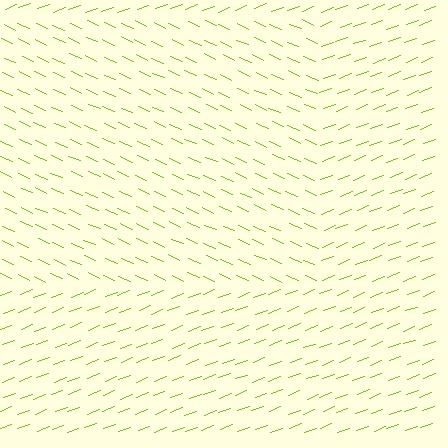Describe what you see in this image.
The image is filled with small lime line segments. A rectangle region in the image has lines oriented differently from the surrounding lines, creating a visible texture boundary.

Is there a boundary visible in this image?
Yes, there is a texture boundary formed by a change in line orientation.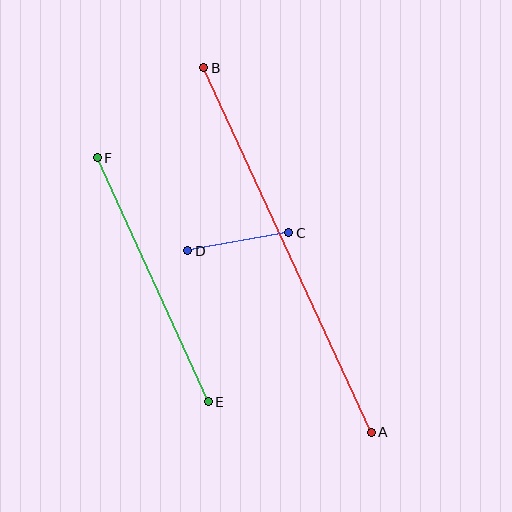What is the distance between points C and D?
The distance is approximately 103 pixels.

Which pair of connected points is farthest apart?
Points A and B are farthest apart.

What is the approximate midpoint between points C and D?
The midpoint is at approximately (238, 242) pixels.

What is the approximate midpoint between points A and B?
The midpoint is at approximately (287, 250) pixels.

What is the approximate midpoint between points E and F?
The midpoint is at approximately (153, 280) pixels.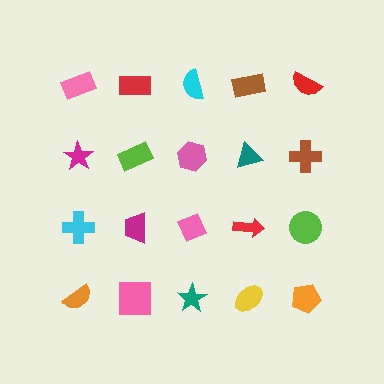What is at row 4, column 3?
A teal star.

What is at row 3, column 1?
A cyan cross.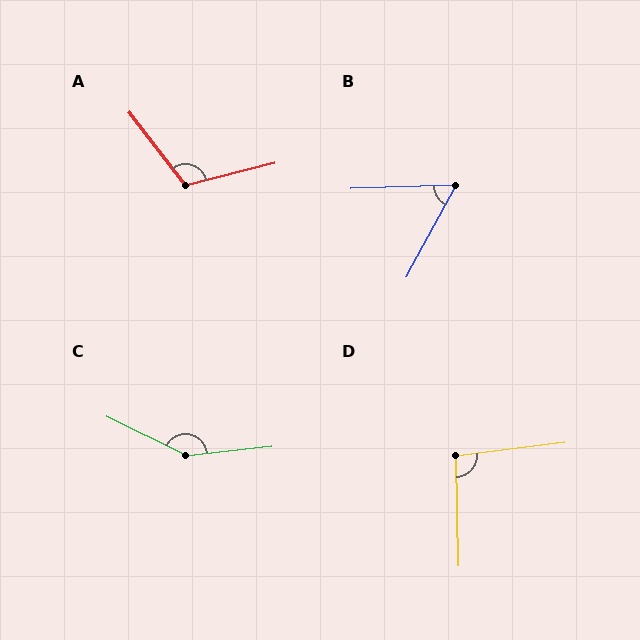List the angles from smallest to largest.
B (60°), D (96°), A (114°), C (148°).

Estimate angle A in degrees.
Approximately 114 degrees.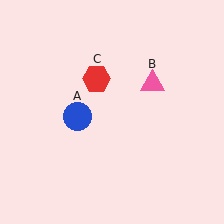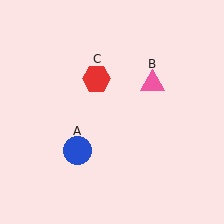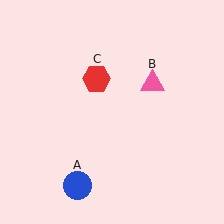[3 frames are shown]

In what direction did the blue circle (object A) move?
The blue circle (object A) moved down.